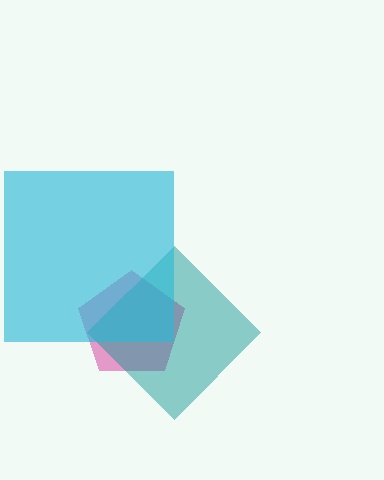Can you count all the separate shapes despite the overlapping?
Yes, there are 3 separate shapes.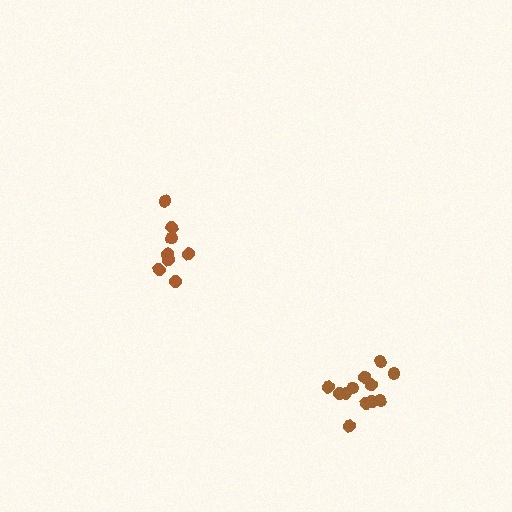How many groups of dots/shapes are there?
There are 2 groups.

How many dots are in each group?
Group 1: 8 dots, Group 2: 12 dots (20 total).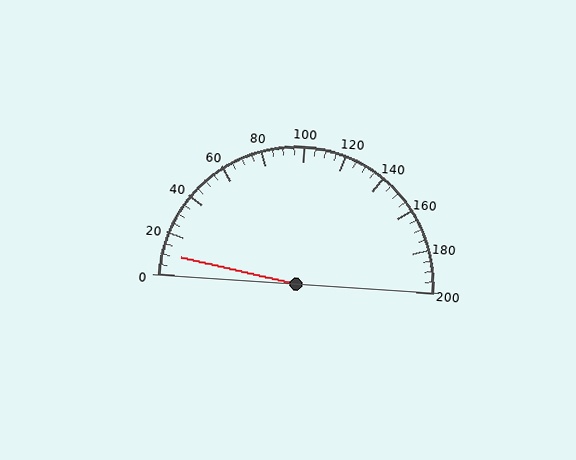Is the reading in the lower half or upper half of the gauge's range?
The reading is in the lower half of the range (0 to 200).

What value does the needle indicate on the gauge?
The needle indicates approximately 10.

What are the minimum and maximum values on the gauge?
The gauge ranges from 0 to 200.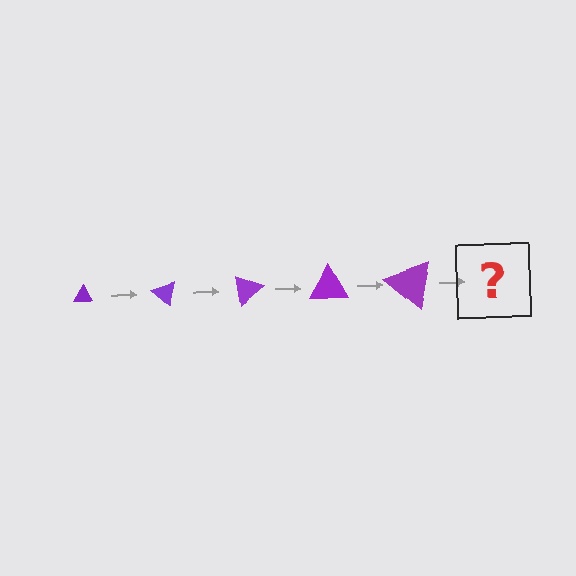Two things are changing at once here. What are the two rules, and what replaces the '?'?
The two rules are that the triangle grows larger each step and it rotates 40 degrees each step. The '?' should be a triangle, larger than the previous one and rotated 200 degrees from the start.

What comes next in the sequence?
The next element should be a triangle, larger than the previous one and rotated 200 degrees from the start.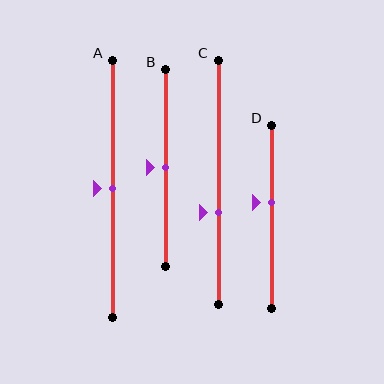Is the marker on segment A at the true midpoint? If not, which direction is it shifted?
Yes, the marker on segment A is at the true midpoint.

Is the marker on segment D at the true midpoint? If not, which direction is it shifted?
No, the marker on segment D is shifted upward by about 8% of the segment length.